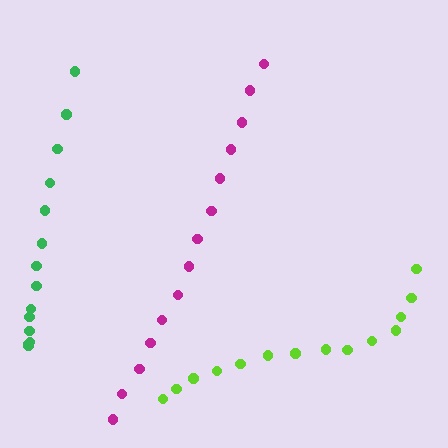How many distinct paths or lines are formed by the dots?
There are 3 distinct paths.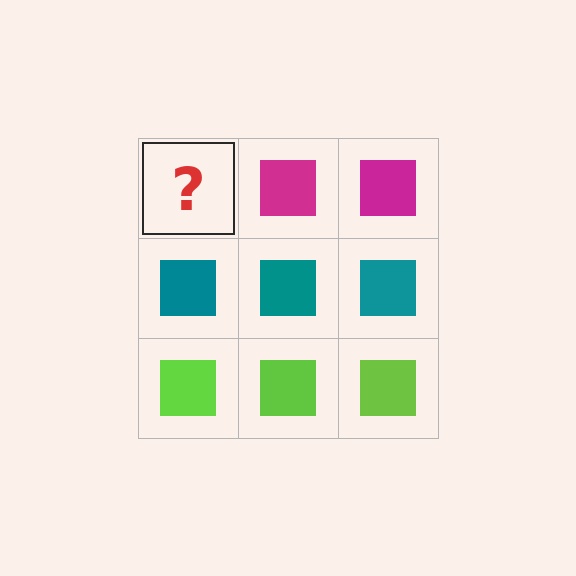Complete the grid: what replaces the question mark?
The question mark should be replaced with a magenta square.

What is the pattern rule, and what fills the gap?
The rule is that each row has a consistent color. The gap should be filled with a magenta square.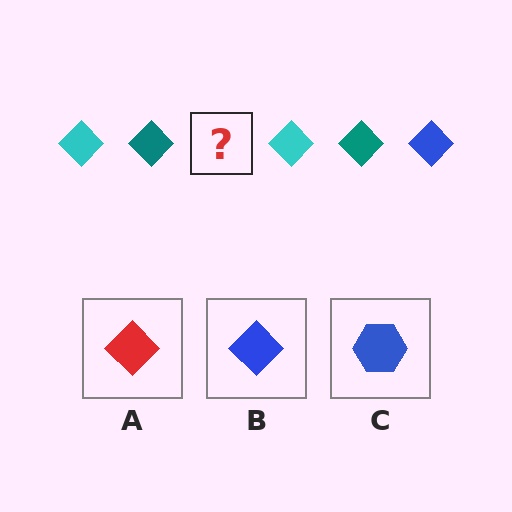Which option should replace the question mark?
Option B.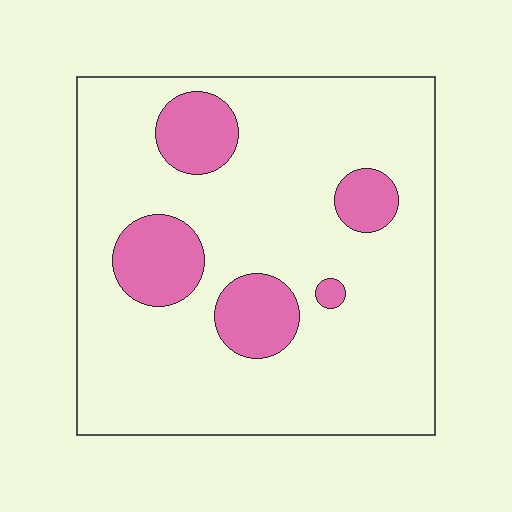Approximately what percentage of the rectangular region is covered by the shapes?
Approximately 15%.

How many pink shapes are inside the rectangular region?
5.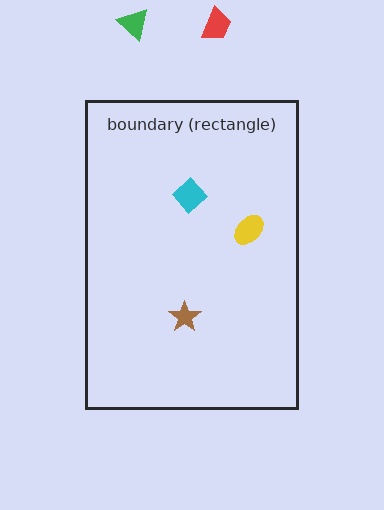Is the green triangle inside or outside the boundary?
Outside.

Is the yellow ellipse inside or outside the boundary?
Inside.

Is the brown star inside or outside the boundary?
Inside.